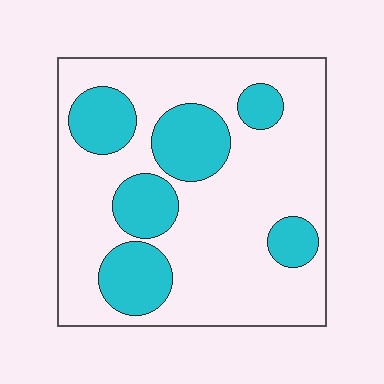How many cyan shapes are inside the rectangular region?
6.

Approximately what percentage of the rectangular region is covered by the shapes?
Approximately 30%.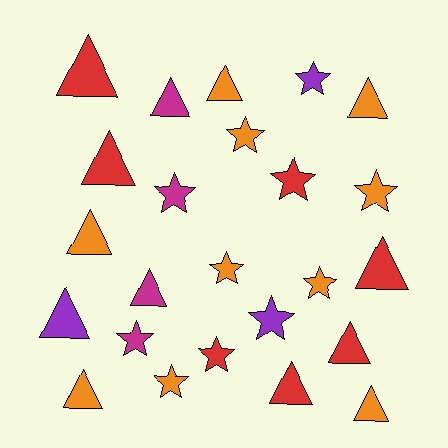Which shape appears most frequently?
Triangle, with 13 objects.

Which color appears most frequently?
Orange, with 10 objects.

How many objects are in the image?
There are 24 objects.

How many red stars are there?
There are 2 red stars.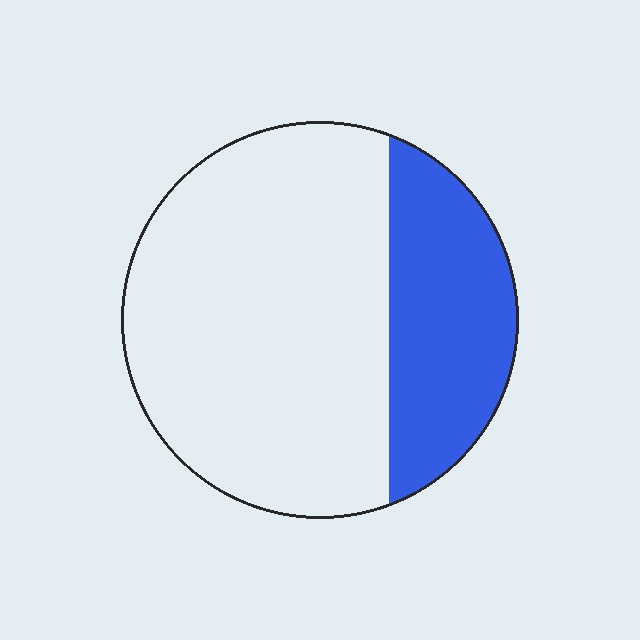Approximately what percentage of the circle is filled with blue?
Approximately 30%.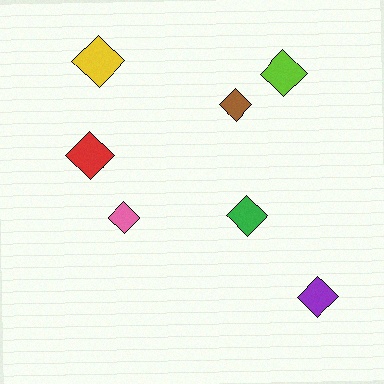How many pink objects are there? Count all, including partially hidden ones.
There is 1 pink object.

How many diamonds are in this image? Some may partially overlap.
There are 7 diamonds.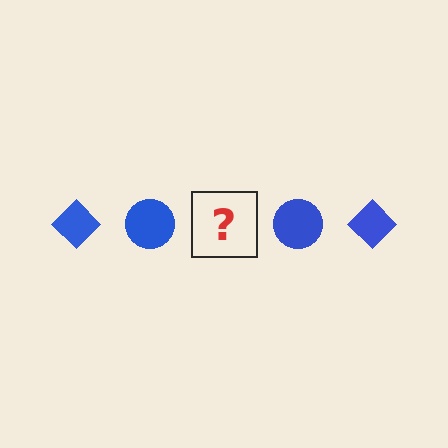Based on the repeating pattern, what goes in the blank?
The blank should be a blue diamond.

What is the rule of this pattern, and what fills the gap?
The rule is that the pattern cycles through diamond, circle shapes in blue. The gap should be filled with a blue diamond.